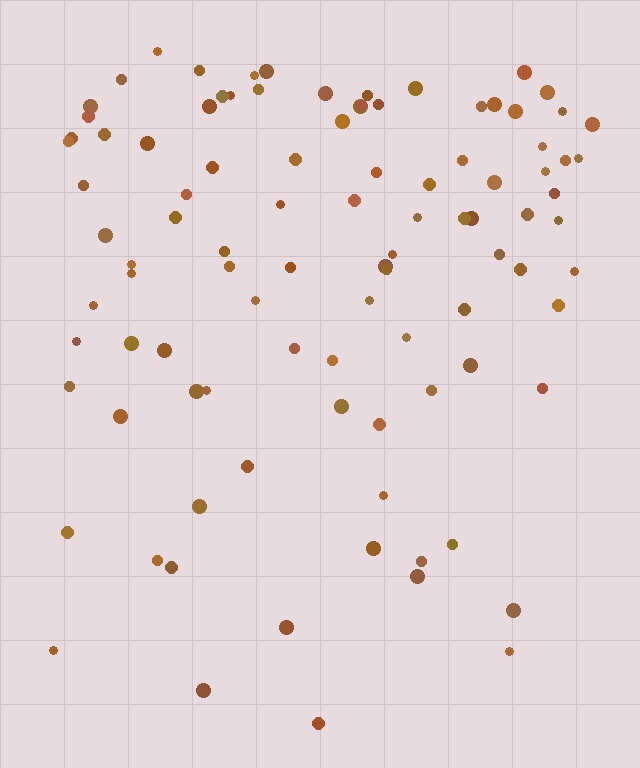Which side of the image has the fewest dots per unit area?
The bottom.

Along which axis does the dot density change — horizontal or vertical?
Vertical.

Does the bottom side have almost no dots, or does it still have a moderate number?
Still a moderate number, just noticeably fewer than the top.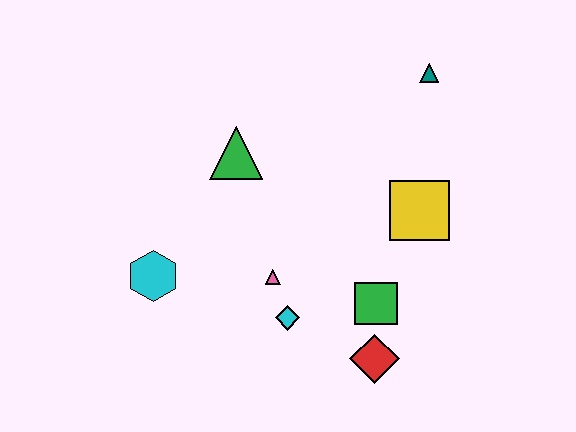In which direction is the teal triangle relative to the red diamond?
The teal triangle is above the red diamond.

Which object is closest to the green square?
The red diamond is closest to the green square.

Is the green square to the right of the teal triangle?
No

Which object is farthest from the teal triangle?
The cyan hexagon is farthest from the teal triangle.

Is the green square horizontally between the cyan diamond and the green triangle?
No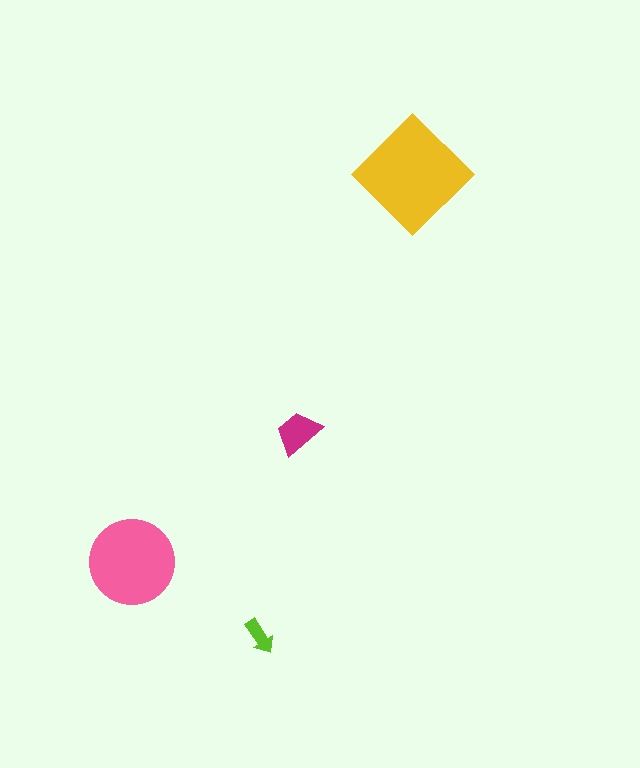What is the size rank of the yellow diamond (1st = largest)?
1st.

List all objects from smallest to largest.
The lime arrow, the magenta trapezoid, the pink circle, the yellow diamond.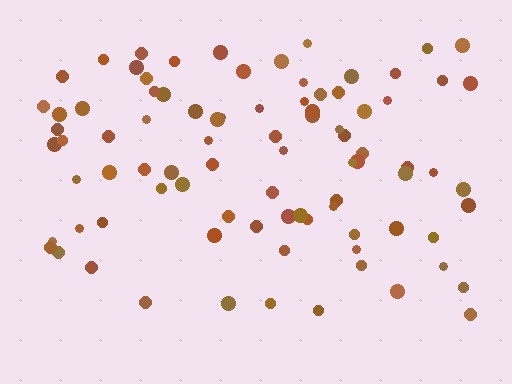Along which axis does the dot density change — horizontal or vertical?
Vertical.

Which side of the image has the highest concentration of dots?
The top.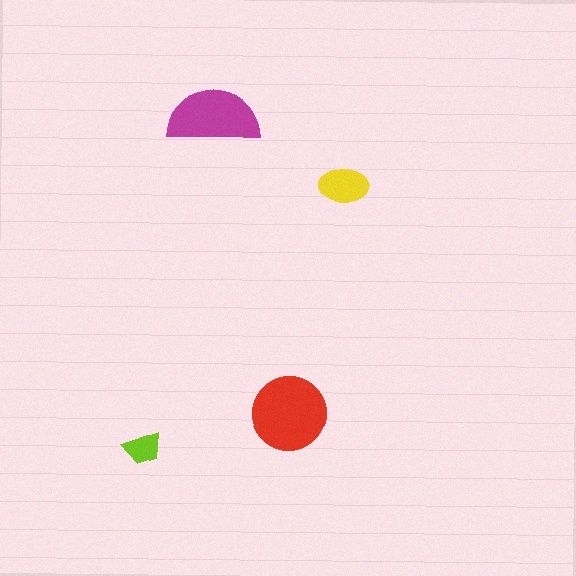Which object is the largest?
The red circle.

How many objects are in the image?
There are 4 objects in the image.